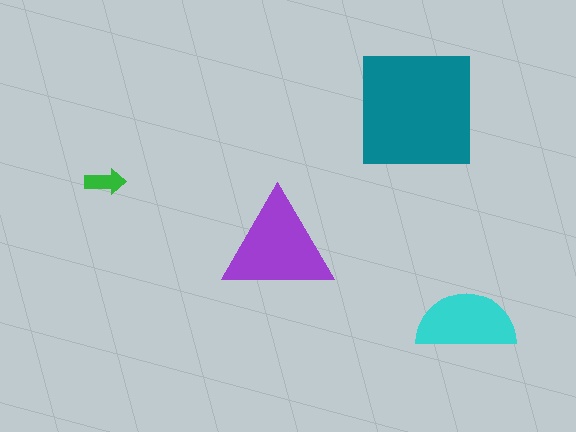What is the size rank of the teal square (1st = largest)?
1st.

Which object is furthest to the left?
The green arrow is leftmost.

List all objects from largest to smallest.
The teal square, the purple triangle, the cyan semicircle, the green arrow.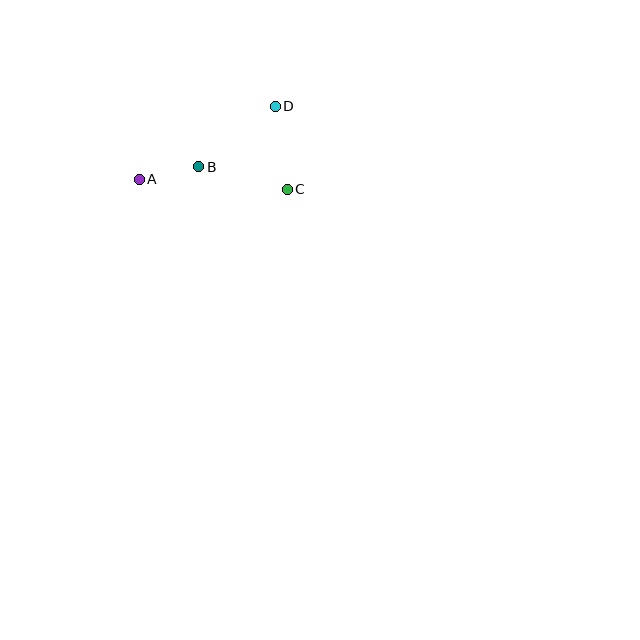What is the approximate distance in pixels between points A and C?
The distance between A and C is approximately 148 pixels.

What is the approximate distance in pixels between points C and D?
The distance between C and D is approximately 84 pixels.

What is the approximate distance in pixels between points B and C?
The distance between B and C is approximately 91 pixels.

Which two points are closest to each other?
Points A and B are closest to each other.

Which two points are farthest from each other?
Points A and D are farthest from each other.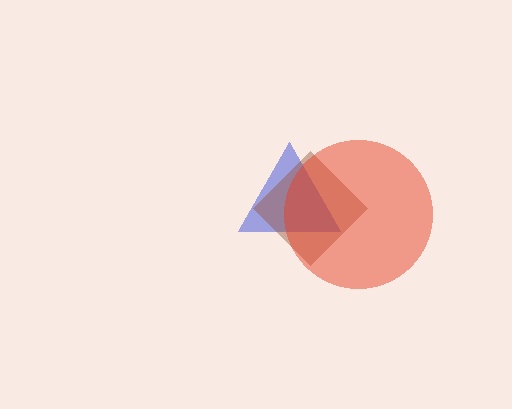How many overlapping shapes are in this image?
There are 3 overlapping shapes in the image.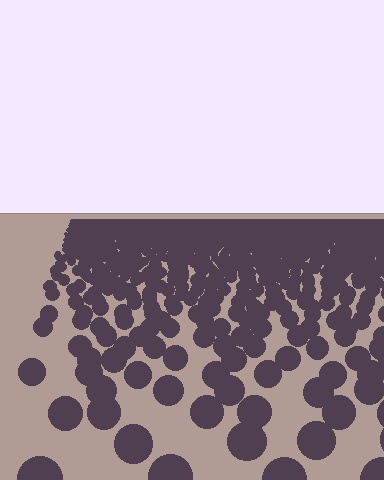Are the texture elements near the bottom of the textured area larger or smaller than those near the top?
Larger. Near the bottom, elements are closer to the viewer and appear at a bigger on-screen size.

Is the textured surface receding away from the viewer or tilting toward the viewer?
The surface is receding away from the viewer. Texture elements get smaller and denser toward the top.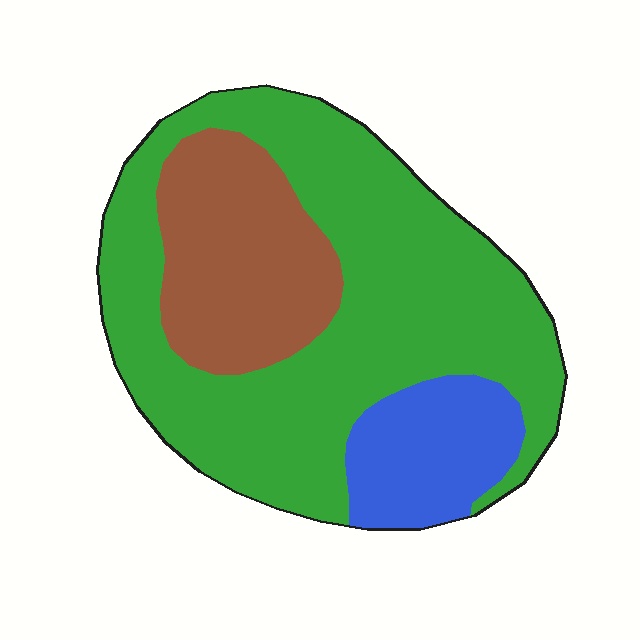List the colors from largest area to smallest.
From largest to smallest: green, brown, blue.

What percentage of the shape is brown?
Brown takes up about one quarter (1/4) of the shape.